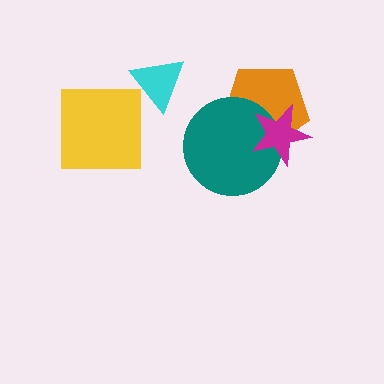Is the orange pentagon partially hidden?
Yes, it is partially covered by another shape.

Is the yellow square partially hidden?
No, no other shape covers it.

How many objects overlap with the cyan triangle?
0 objects overlap with the cyan triangle.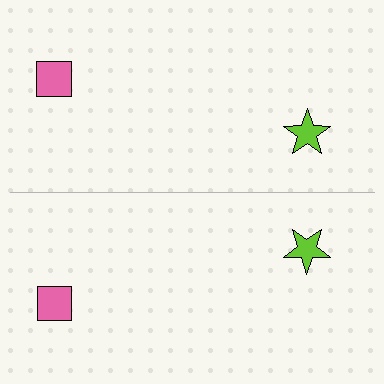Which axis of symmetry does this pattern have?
The pattern has a horizontal axis of symmetry running through the center of the image.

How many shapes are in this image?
There are 4 shapes in this image.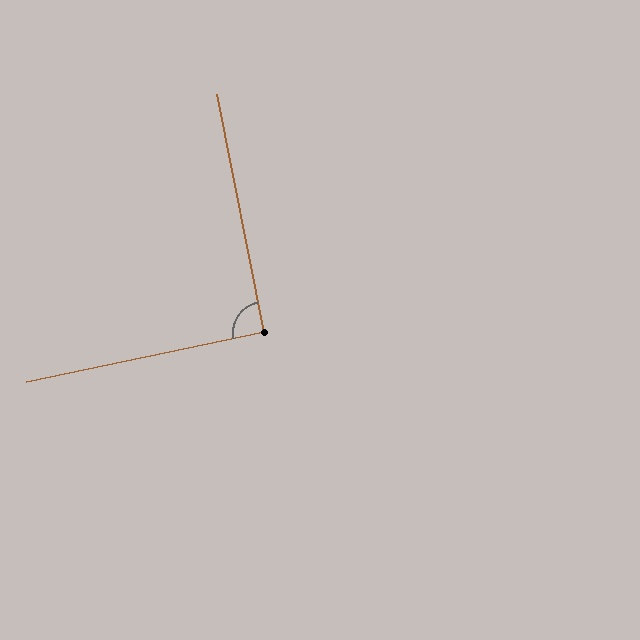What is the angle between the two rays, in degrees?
Approximately 91 degrees.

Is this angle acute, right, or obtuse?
It is approximately a right angle.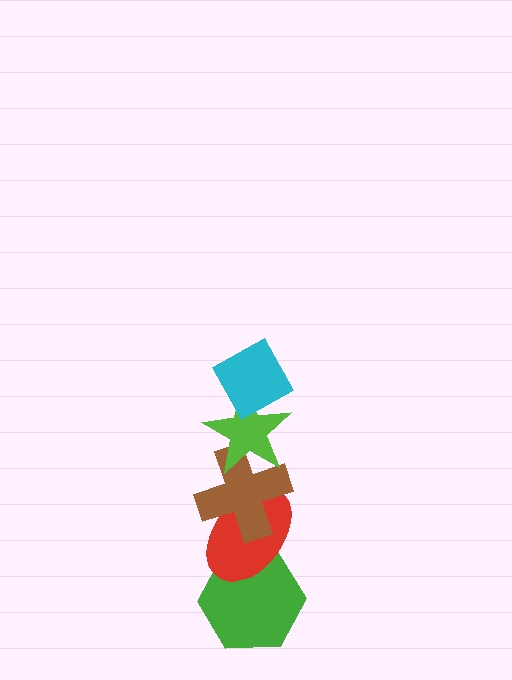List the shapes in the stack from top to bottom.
From top to bottom: the cyan diamond, the lime star, the brown cross, the red ellipse, the green hexagon.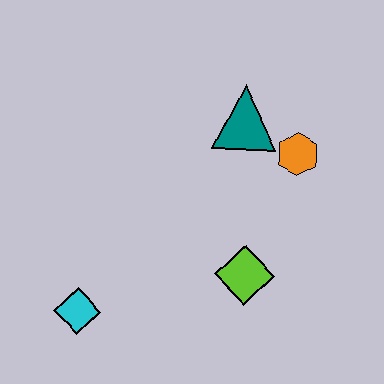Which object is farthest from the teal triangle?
The cyan diamond is farthest from the teal triangle.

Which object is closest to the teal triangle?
The orange hexagon is closest to the teal triangle.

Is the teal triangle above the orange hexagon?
Yes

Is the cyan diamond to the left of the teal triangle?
Yes